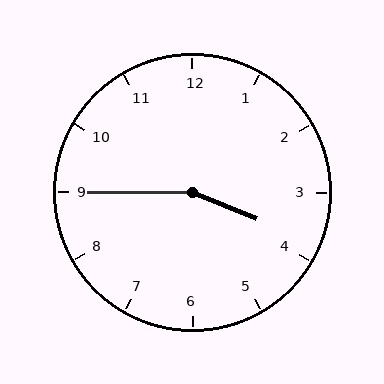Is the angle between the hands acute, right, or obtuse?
It is obtuse.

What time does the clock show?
3:45.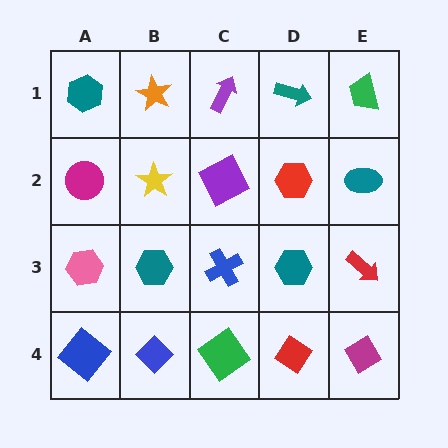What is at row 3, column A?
A pink hexagon.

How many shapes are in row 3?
5 shapes.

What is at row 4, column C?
A green diamond.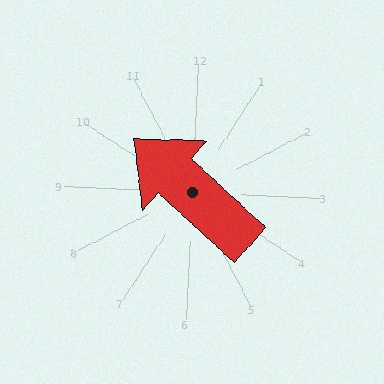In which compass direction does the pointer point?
Northwest.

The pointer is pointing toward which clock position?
Roughly 10 o'clock.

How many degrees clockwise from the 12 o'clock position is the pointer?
Approximately 310 degrees.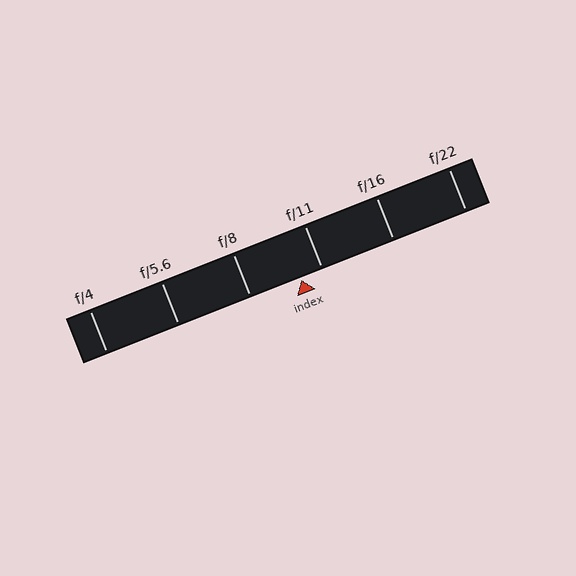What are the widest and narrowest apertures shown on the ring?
The widest aperture shown is f/4 and the narrowest is f/22.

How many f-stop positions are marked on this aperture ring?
There are 6 f-stop positions marked.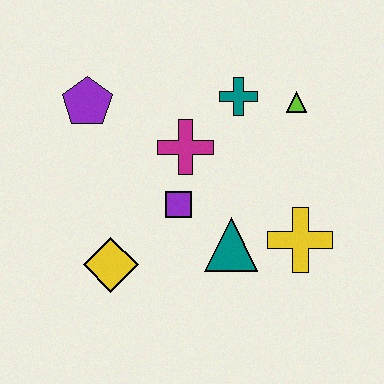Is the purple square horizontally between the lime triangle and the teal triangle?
No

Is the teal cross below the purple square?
No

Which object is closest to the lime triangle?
The teal cross is closest to the lime triangle.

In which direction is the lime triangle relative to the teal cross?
The lime triangle is to the right of the teal cross.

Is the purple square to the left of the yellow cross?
Yes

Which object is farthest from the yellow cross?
The purple pentagon is farthest from the yellow cross.